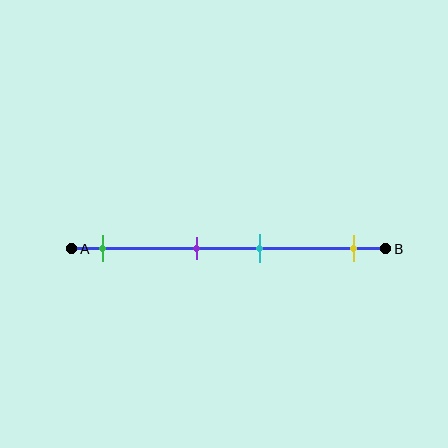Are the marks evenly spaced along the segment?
No, the marks are not evenly spaced.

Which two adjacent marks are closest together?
The purple and cyan marks are the closest adjacent pair.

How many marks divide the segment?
There are 4 marks dividing the segment.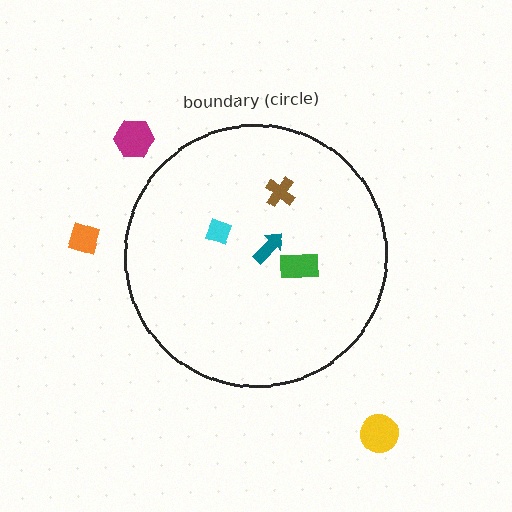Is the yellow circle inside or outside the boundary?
Outside.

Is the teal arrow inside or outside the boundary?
Inside.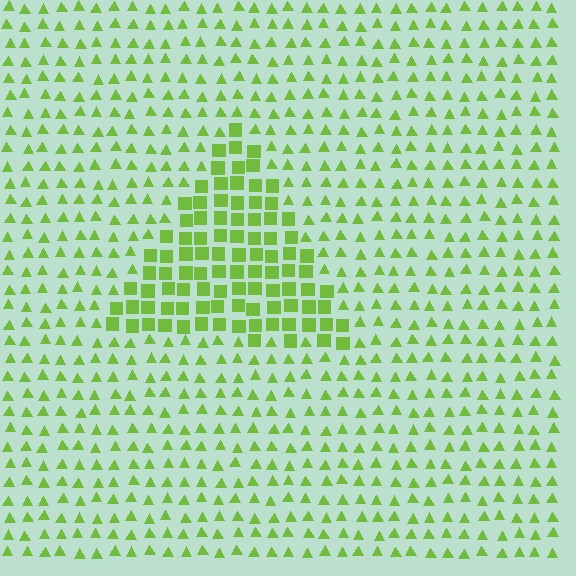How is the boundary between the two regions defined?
The boundary is defined by a change in element shape: squares inside vs. triangles outside. All elements share the same color and spacing.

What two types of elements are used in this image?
The image uses squares inside the triangle region and triangles outside it.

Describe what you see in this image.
The image is filled with small lime elements arranged in a uniform grid. A triangle-shaped region contains squares, while the surrounding area contains triangles. The boundary is defined purely by the change in element shape.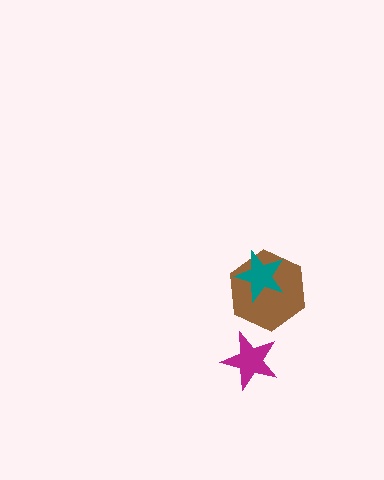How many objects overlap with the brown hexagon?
1 object overlaps with the brown hexagon.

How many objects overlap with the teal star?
1 object overlaps with the teal star.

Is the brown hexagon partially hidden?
Yes, it is partially covered by another shape.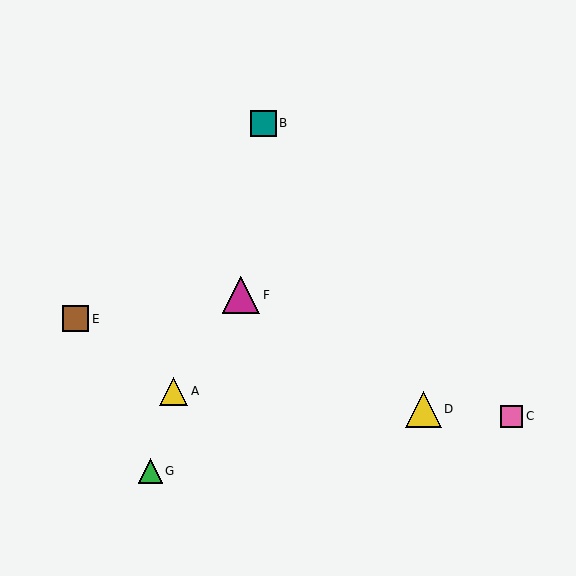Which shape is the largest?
The magenta triangle (labeled F) is the largest.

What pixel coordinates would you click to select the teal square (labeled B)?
Click at (263, 123) to select the teal square B.